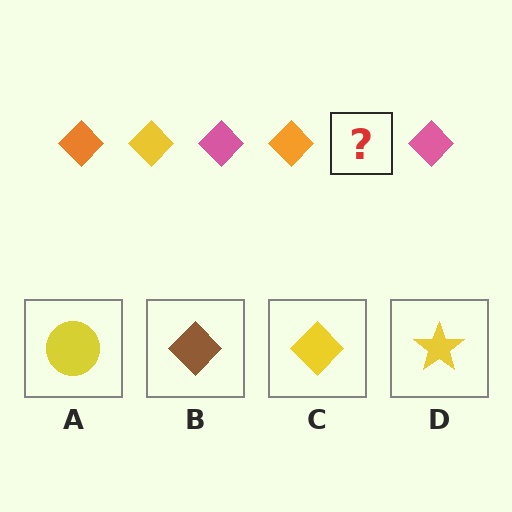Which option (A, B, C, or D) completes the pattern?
C.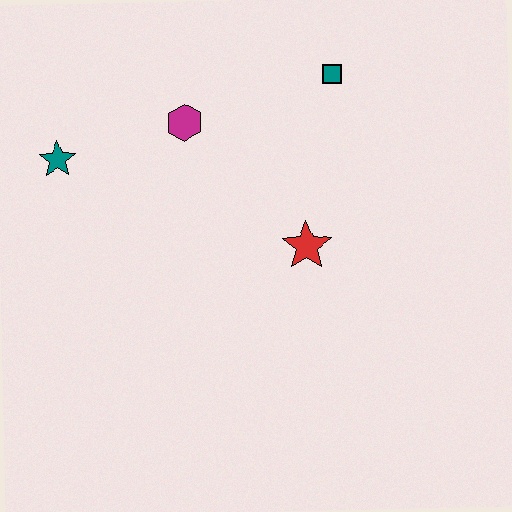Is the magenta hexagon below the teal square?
Yes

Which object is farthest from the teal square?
The teal star is farthest from the teal square.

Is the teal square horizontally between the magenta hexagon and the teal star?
No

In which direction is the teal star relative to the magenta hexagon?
The teal star is to the left of the magenta hexagon.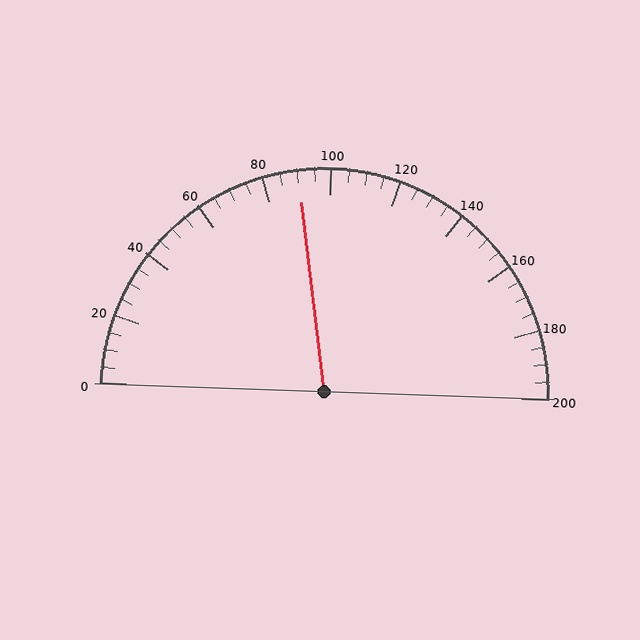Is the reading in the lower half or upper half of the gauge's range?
The reading is in the lower half of the range (0 to 200).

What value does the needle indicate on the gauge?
The needle indicates approximately 90.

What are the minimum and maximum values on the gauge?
The gauge ranges from 0 to 200.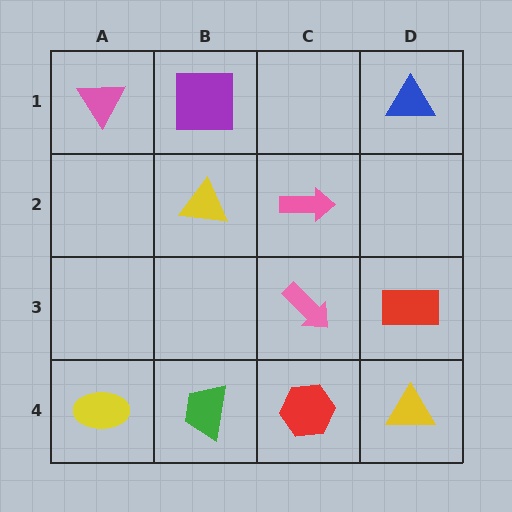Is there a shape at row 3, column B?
No, that cell is empty.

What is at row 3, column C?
A pink arrow.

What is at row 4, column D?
A yellow triangle.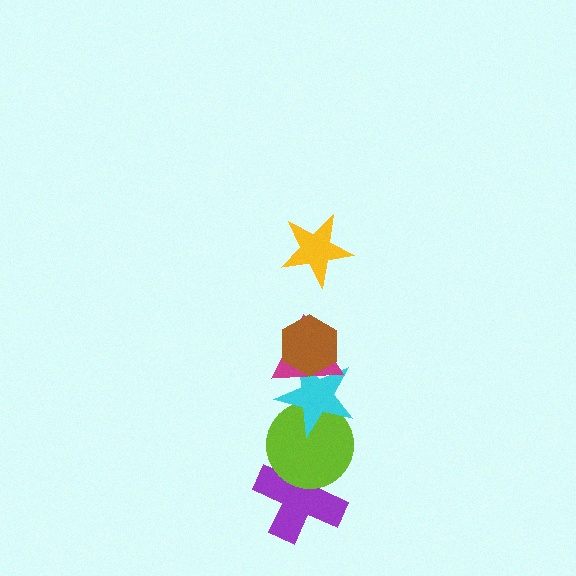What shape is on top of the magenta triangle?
The brown hexagon is on top of the magenta triangle.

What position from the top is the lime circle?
The lime circle is 5th from the top.